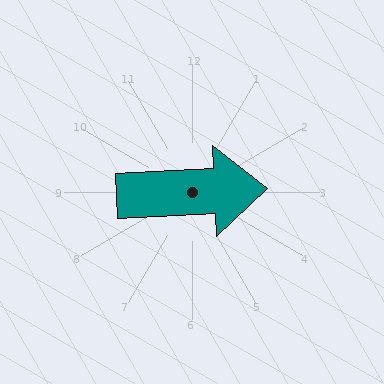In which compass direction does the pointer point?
East.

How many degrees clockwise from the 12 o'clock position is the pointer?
Approximately 87 degrees.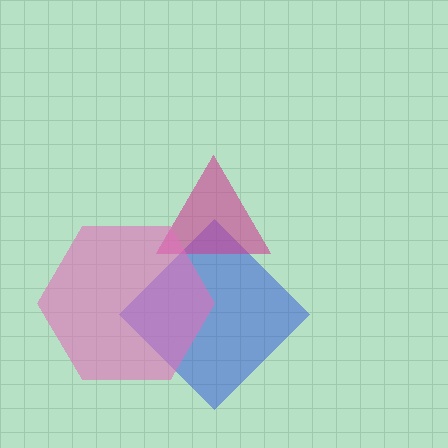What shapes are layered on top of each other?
The layered shapes are: a blue diamond, a magenta triangle, a pink hexagon.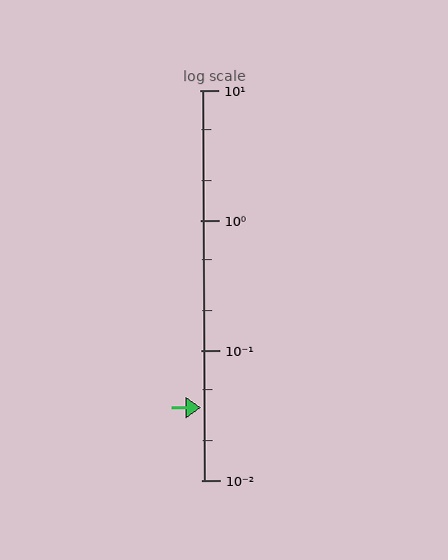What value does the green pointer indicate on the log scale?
The pointer indicates approximately 0.036.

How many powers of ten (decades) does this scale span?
The scale spans 3 decades, from 0.01 to 10.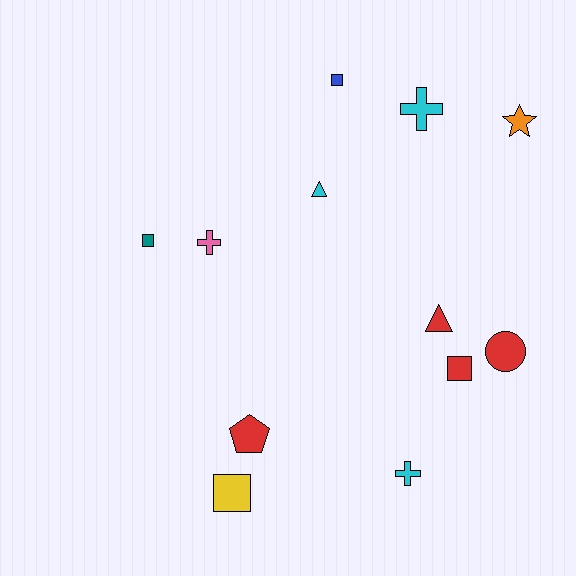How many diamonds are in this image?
There are no diamonds.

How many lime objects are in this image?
There are no lime objects.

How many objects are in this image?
There are 12 objects.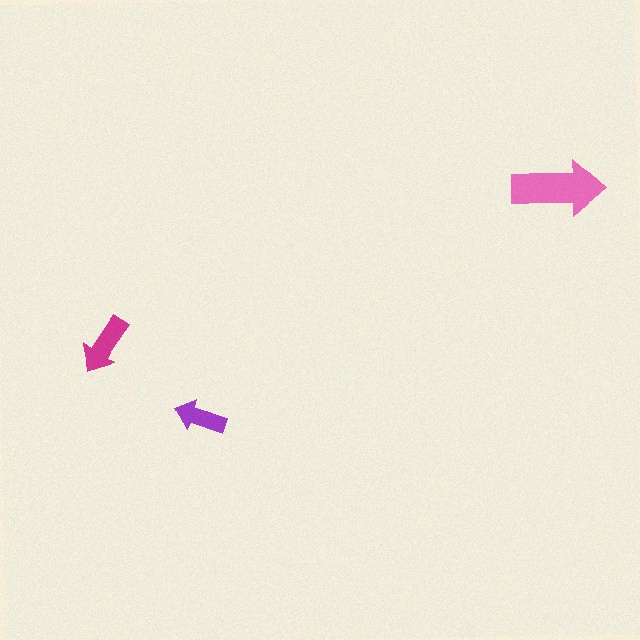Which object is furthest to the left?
The magenta arrow is leftmost.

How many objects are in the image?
There are 3 objects in the image.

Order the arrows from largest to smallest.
the pink one, the magenta one, the purple one.